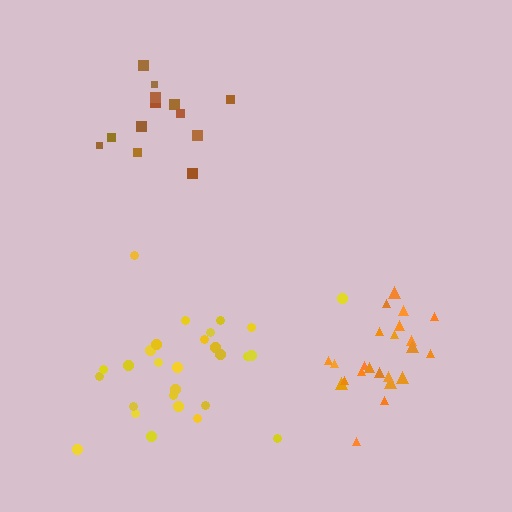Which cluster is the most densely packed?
Orange.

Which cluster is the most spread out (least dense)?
Brown.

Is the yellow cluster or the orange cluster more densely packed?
Orange.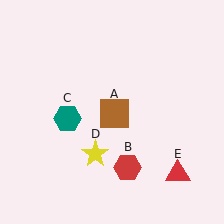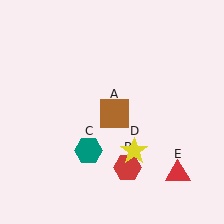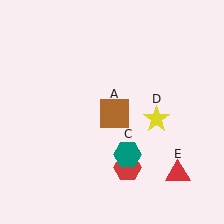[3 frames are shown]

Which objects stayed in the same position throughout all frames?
Brown square (object A) and red hexagon (object B) and red triangle (object E) remained stationary.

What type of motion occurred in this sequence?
The teal hexagon (object C), yellow star (object D) rotated counterclockwise around the center of the scene.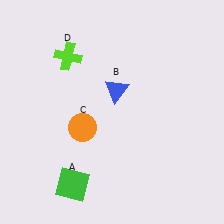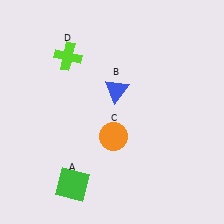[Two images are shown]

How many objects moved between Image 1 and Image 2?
1 object moved between the two images.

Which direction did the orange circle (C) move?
The orange circle (C) moved right.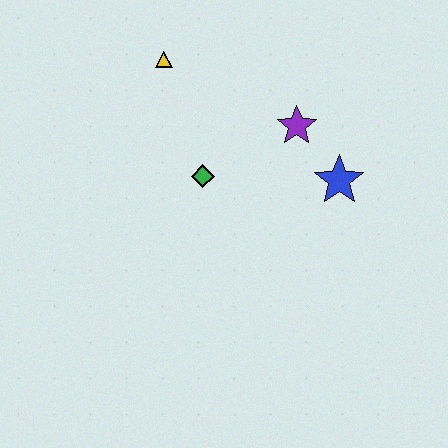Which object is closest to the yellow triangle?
The green diamond is closest to the yellow triangle.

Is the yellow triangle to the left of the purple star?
Yes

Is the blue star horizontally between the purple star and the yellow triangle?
No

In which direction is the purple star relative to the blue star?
The purple star is above the blue star.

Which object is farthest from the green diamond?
The blue star is farthest from the green diamond.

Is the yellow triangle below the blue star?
No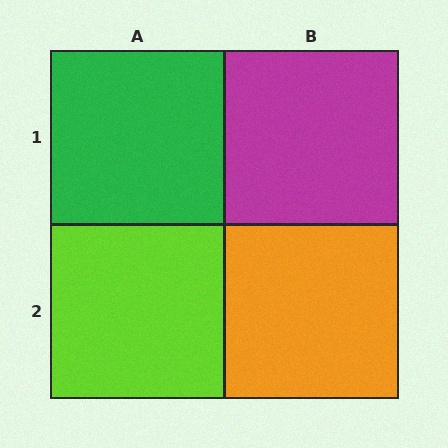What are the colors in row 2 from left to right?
Lime, orange.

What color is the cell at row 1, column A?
Green.